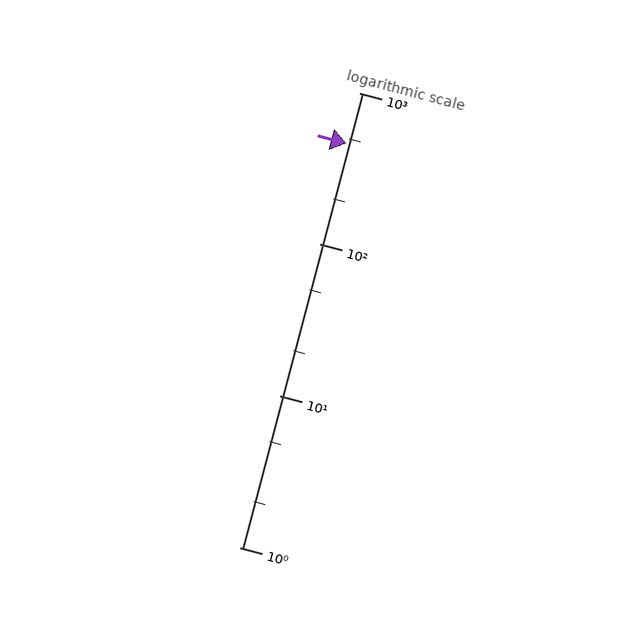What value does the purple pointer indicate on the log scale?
The pointer indicates approximately 460.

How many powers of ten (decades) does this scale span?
The scale spans 3 decades, from 1 to 1000.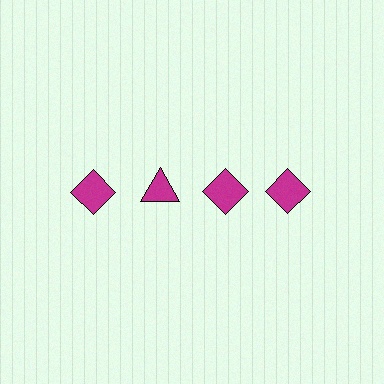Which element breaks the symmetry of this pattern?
The magenta triangle in the top row, second from left column breaks the symmetry. All other shapes are magenta diamonds.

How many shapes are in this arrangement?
There are 4 shapes arranged in a grid pattern.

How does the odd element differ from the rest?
It has a different shape: triangle instead of diamond.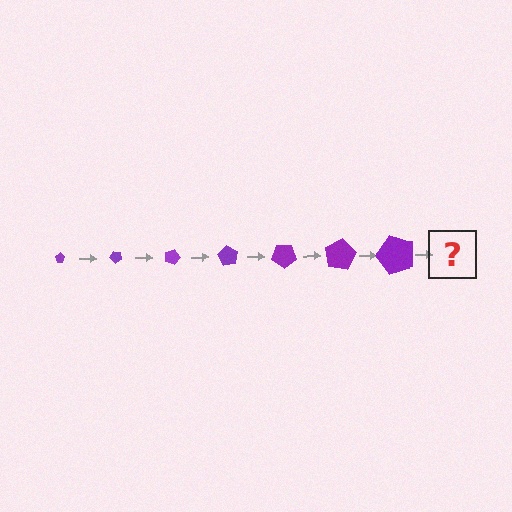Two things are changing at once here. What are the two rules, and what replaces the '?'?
The two rules are that the pentagon grows larger each step and it rotates 45 degrees each step. The '?' should be a pentagon, larger than the previous one and rotated 315 degrees from the start.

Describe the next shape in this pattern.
It should be a pentagon, larger than the previous one and rotated 315 degrees from the start.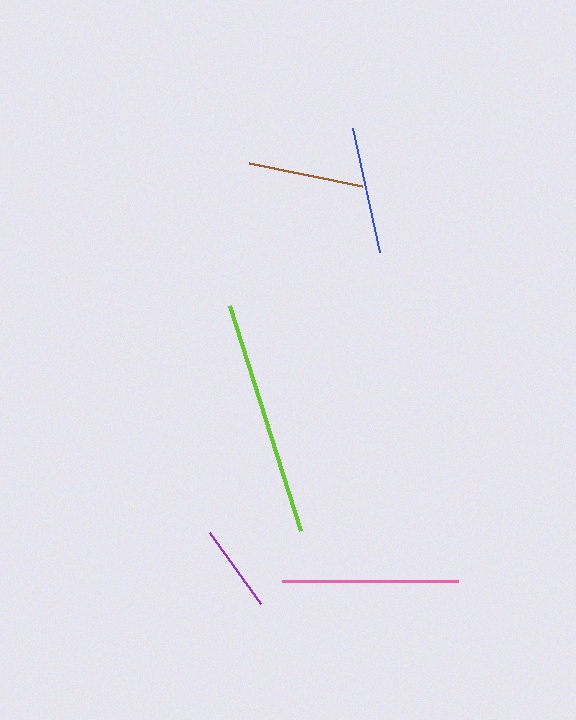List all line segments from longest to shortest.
From longest to shortest: lime, pink, blue, brown, purple.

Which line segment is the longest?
The lime line is the longest at approximately 236 pixels.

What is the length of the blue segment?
The blue segment is approximately 126 pixels long.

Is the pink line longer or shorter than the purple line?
The pink line is longer than the purple line.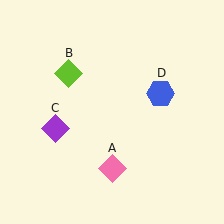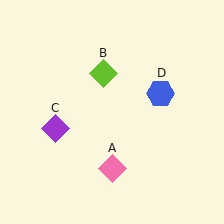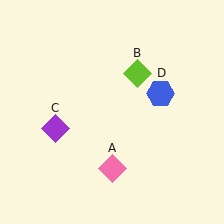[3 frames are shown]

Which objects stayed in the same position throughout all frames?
Pink diamond (object A) and purple diamond (object C) and blue hexagon (object D) remained stationary.